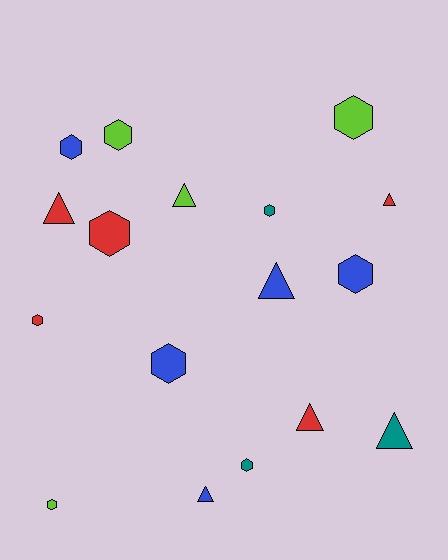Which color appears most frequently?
Red, with 5 objects.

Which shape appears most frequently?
Hexagon, with 10 objects.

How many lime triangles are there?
There is 1 lime triangle.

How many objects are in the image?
There are 17 objects.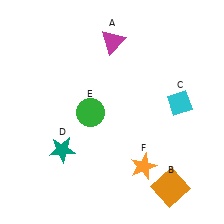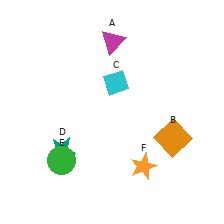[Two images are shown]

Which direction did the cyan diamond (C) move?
The cyan diamond (C) moved left.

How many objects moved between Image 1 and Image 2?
3 objects moved between the two images.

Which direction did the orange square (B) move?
The orange square (B) moved up.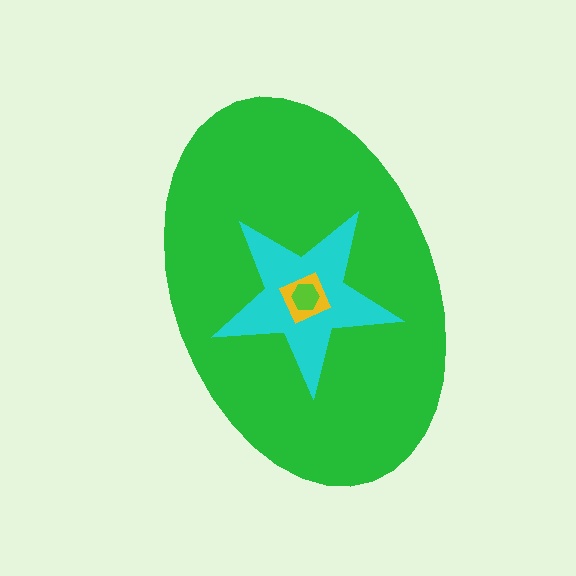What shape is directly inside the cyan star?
The yellow diamond.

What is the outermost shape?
The green ellipse.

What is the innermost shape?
The lime hexagon.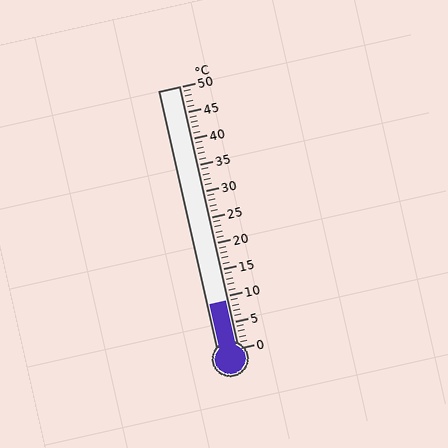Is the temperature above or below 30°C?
The temperature is below 30°C.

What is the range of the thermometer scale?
The thermometer scale ranges from 0°C to 50°C.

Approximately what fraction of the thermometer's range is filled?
The thermometer is filled to approximately 20% of its range.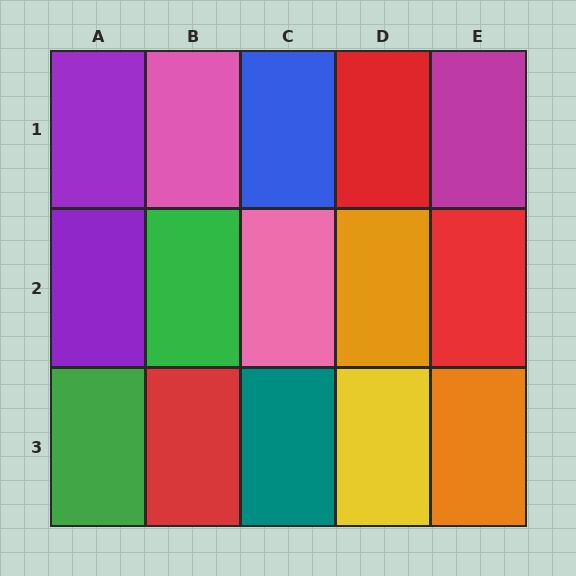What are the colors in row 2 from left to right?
Purple, green, pink, orange, red.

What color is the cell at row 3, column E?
Orange.